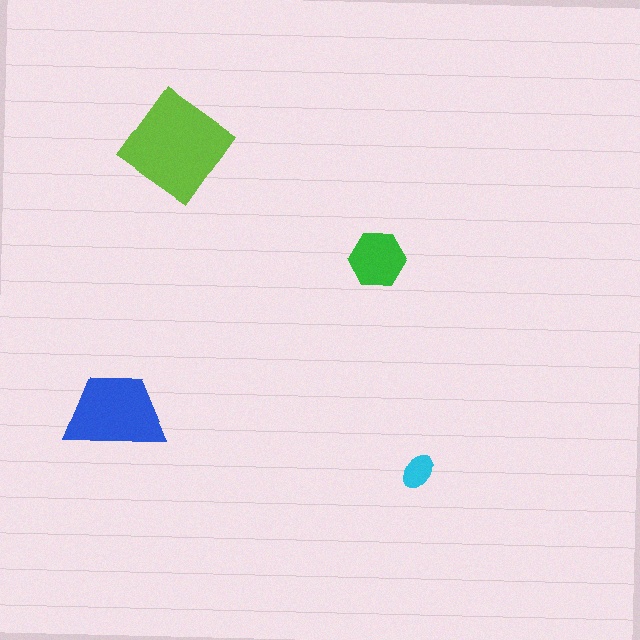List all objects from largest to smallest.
The lime diamond, the blue trapezoid, the green hexagon, the cyan ellipse.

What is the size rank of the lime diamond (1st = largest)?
1st.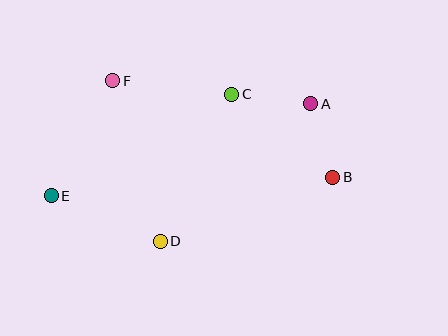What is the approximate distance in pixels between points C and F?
The distance between C and F is approximately 120 pixels.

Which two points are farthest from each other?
Points B and E are farthest from each other.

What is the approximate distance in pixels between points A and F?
The distance between A and F is approximately 199 pixels.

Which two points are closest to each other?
Points A and B are closest to each other.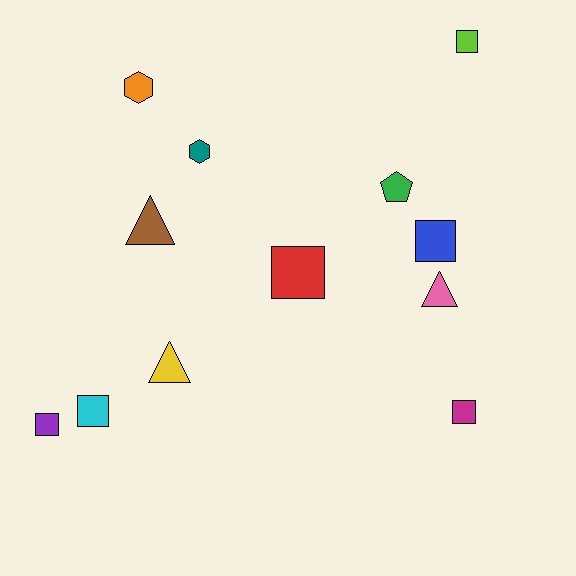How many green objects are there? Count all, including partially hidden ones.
There is 1 green object.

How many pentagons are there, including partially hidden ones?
There is 1 pentagon.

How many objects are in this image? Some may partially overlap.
There are 12 objects.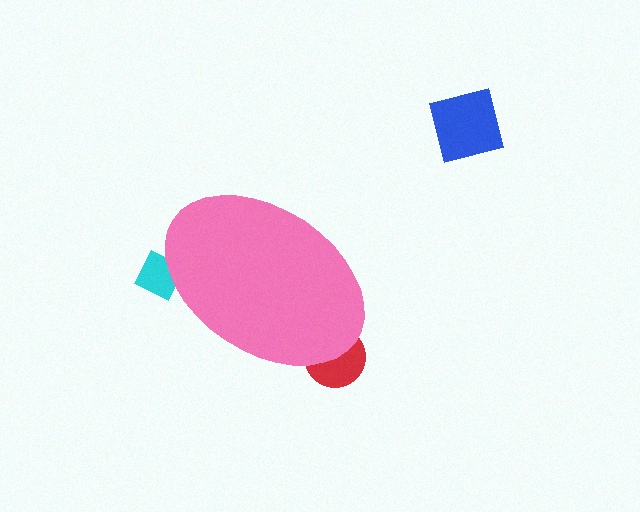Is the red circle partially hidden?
Yes, the red circle is partially hidden behind the pink ellipse.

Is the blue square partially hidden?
No, the blue square is fully visible.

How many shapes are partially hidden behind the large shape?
2 shapes are partially hidden.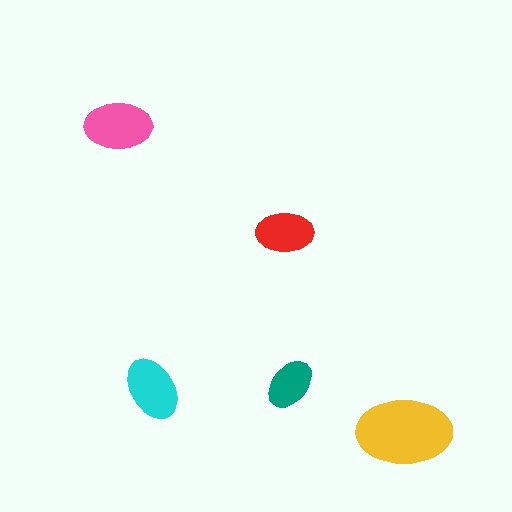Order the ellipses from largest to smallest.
the yellow one, the pink one, the cyan one, the red one, the teal one.